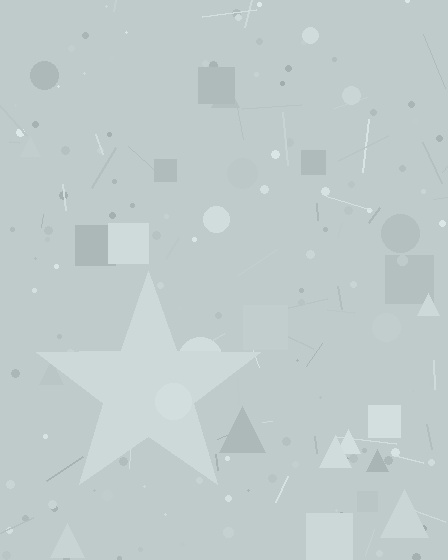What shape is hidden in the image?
A star is hidden in the image.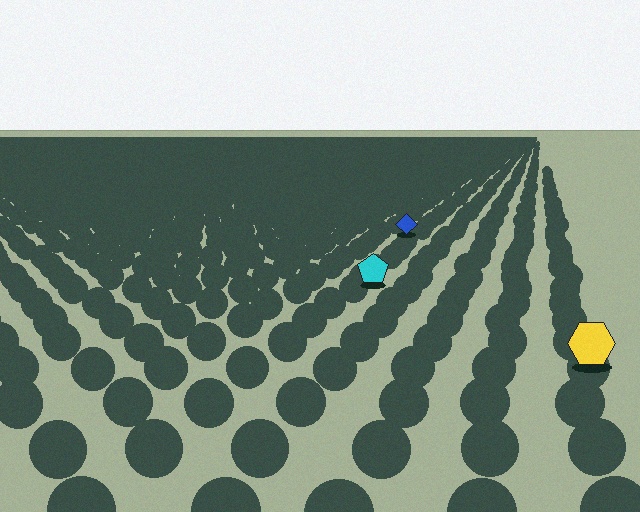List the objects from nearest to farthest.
From nearest to farthest: the yellow hexagon, the cyan pentagon, the blue diamond.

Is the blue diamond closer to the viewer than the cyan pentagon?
No. The cyan pentagon is closer — you can tell from the texture gradient: the ground texture is coarser near it.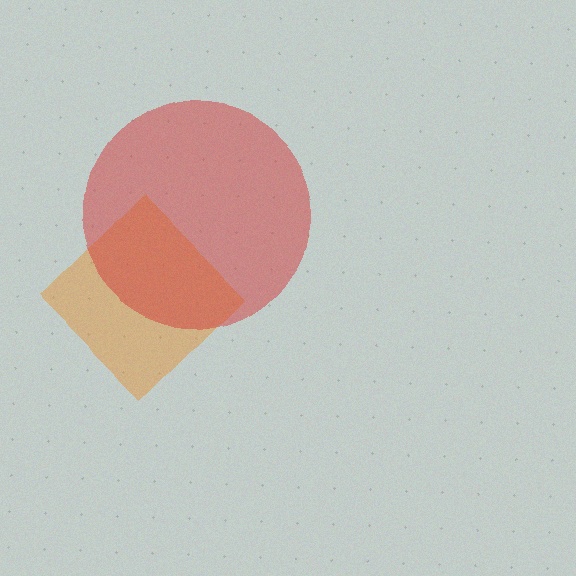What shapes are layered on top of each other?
The layered shapes are: an orange diamond, a red circle.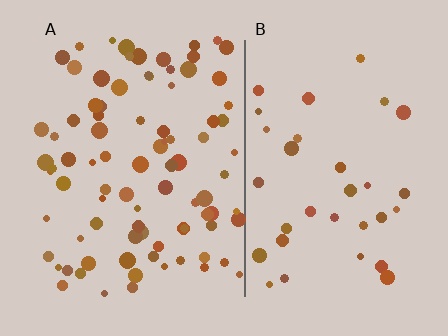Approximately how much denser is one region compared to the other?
Approximately 2.5× — region A over region B.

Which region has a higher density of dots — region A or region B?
A (the left).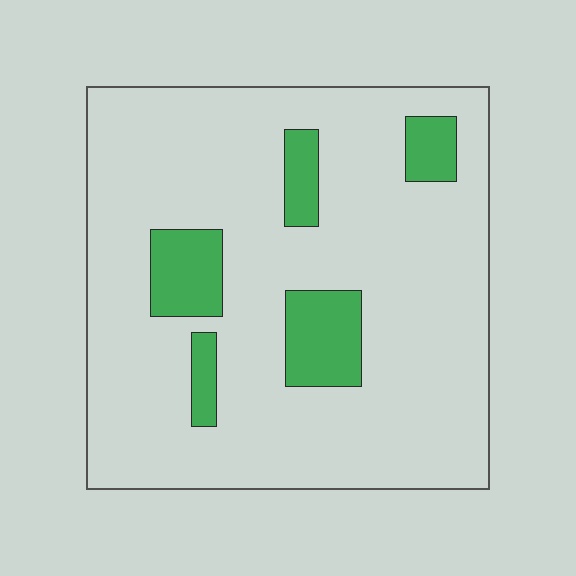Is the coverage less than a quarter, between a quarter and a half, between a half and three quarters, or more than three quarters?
Less than a quarter.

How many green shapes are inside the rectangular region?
5.